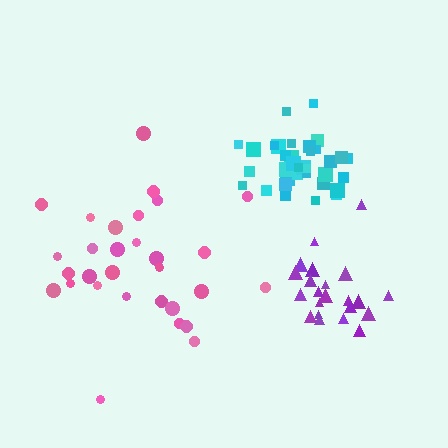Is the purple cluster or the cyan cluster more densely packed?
Cyan.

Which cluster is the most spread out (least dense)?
Pink.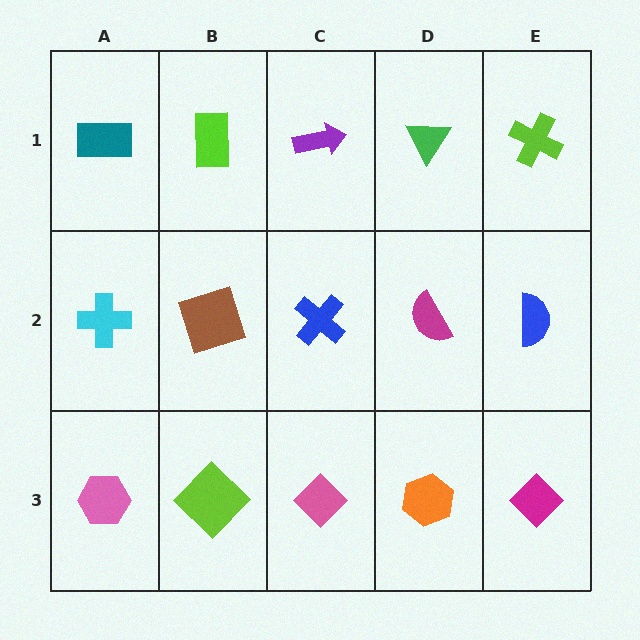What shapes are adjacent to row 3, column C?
A blue cross (row 2, column C), a lime diamond (row 3, column B), an orange hexagon (row 3, column D).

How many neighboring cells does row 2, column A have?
3.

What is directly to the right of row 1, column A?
A lime rectangle.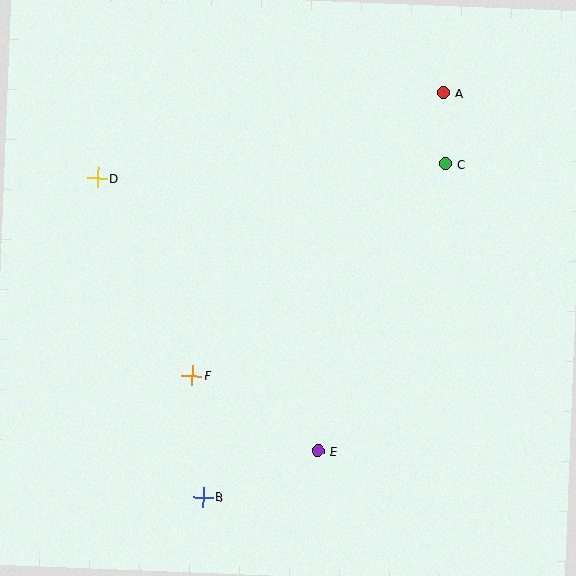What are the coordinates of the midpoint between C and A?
The midpoint between C and A is at (444, 128).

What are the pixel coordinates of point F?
Point F is at (192, 376).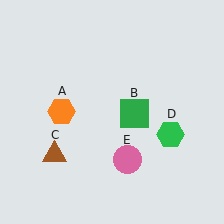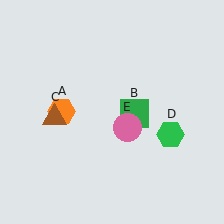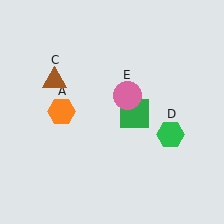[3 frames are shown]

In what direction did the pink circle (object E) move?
The pink circle (object E) moved up.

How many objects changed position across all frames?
2 objects changed position: brown triangle (object C), pink circle (object E).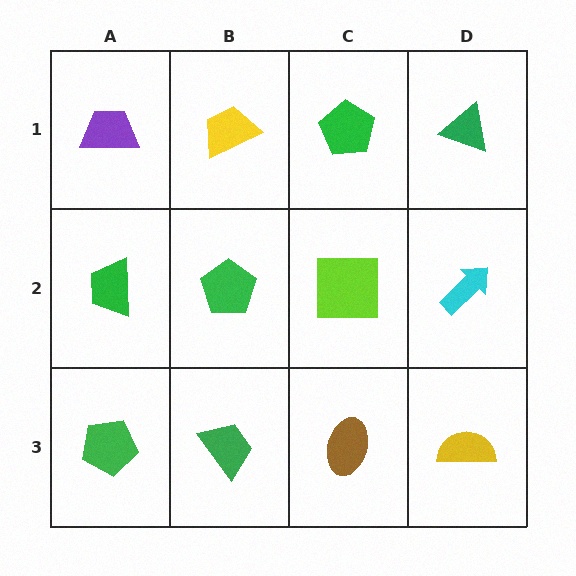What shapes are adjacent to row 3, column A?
A green trapezoid (row 2, column A), a green trapezoid (row 3, column B).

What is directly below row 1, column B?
A green pentagon.